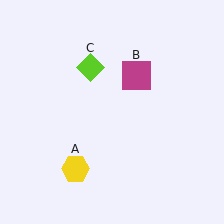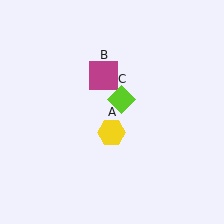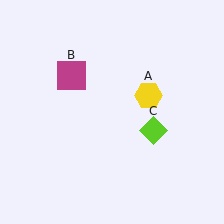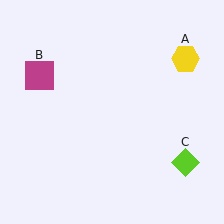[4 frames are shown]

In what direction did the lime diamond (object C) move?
The lime diamond (object C) moved down and to the right.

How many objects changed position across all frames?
3 objects changed position: yellow hexagon (object A), magenta square (object B), lime diamond (object C).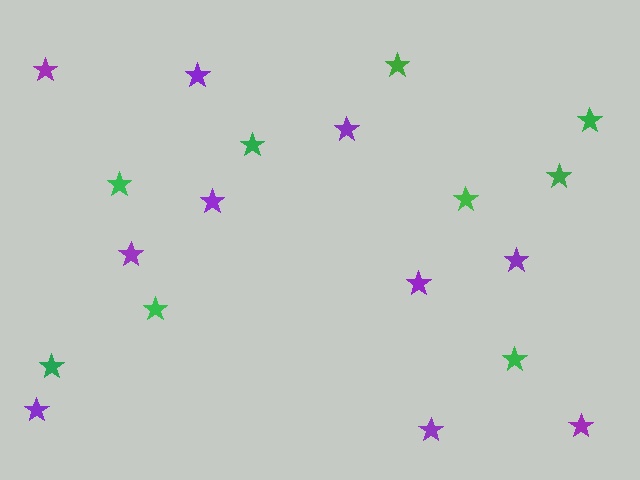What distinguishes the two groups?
There are 2 groups: one group of purple stars (10) and one group of green stars (9).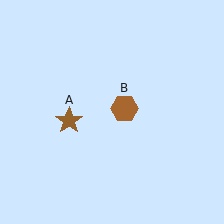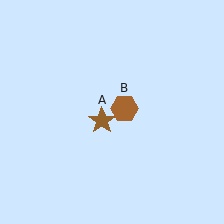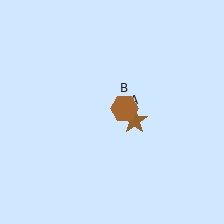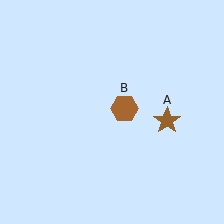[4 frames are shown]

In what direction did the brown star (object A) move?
The brown star (object A) moved right.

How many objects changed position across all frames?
1 object changed position: brown star (object A).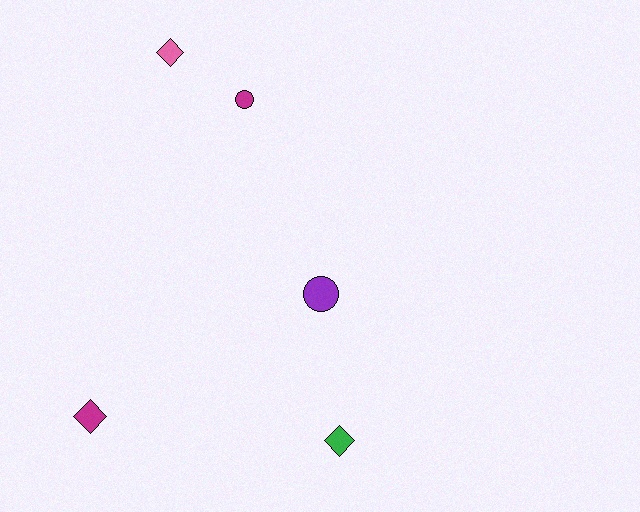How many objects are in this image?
There are 5 objects.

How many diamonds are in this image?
There are 3 diamonds.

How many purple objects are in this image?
There is 1 purple object.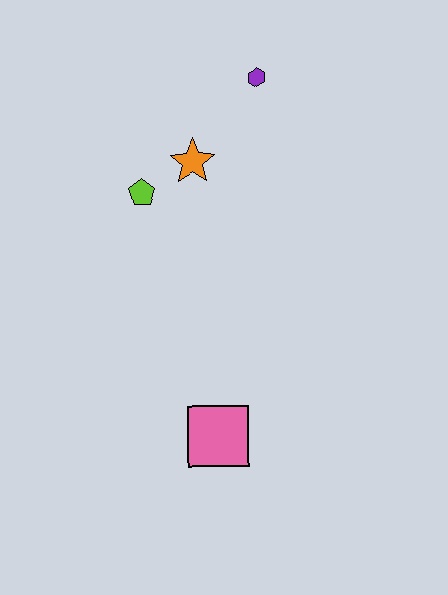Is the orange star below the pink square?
No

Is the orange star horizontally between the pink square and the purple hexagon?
No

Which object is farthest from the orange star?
The pink square is farthest from the orange star.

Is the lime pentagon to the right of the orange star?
No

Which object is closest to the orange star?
The lime pentagon is closest to the orange star.